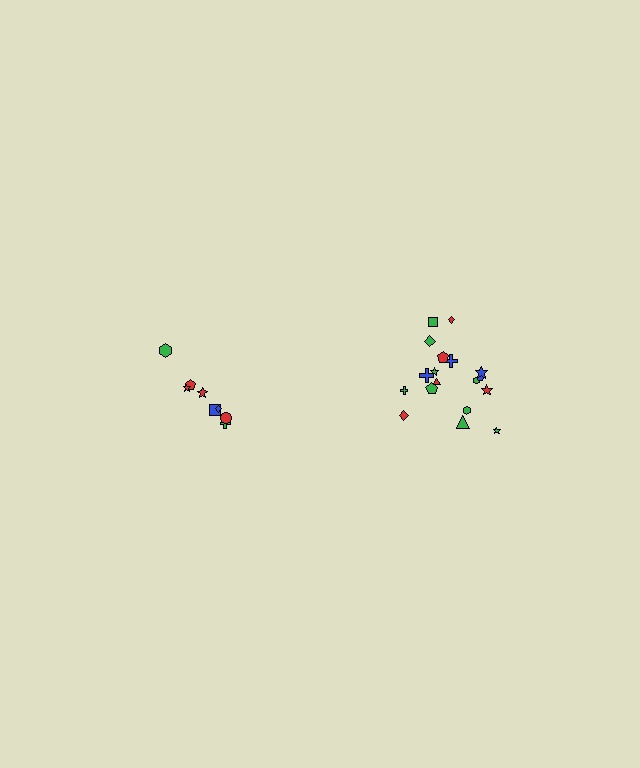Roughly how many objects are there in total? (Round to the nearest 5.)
Roughly 25 objects in total.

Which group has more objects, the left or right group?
The right group.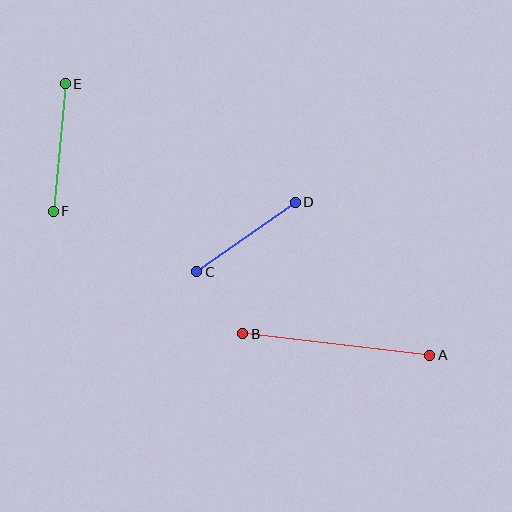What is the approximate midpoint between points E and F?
The midpoint is at approximately (59, 147) pixels.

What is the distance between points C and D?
The distance is approximately 121 pixels.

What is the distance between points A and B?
The distance is approximately 188 pixels.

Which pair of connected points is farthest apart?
Points A and B are farthest apart.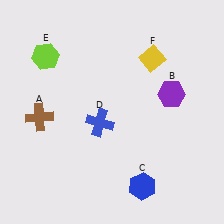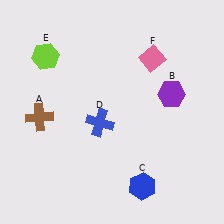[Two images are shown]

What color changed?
The diamond (F) changed from yellow in Image 1 to pink in Image 2.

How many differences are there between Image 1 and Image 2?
There is 1 difference between the two images.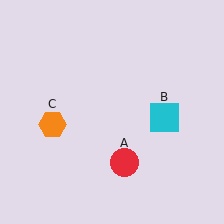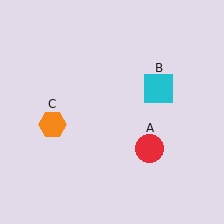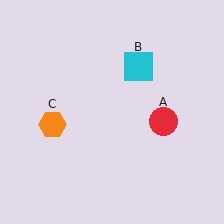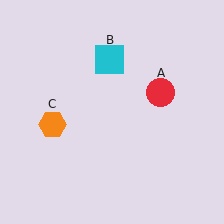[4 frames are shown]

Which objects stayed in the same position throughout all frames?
Orange hexagon (object C) remained stationary.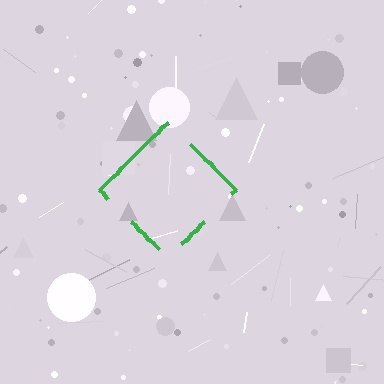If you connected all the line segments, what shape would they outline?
They would outline a diamond.